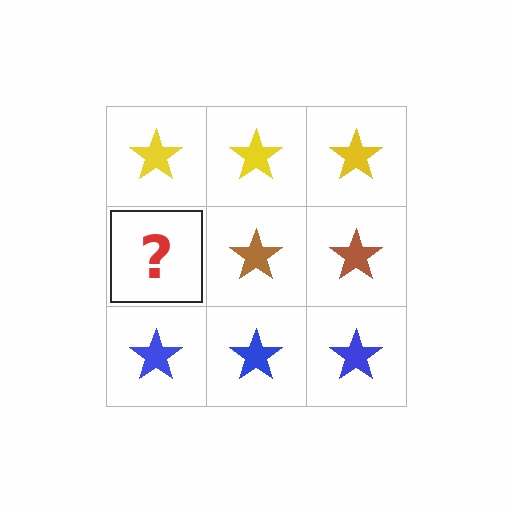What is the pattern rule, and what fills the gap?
The rule is that each row has a consistent color. The gap should be filled with a brown star.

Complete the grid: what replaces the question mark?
The question mark should be replaced with a brown star.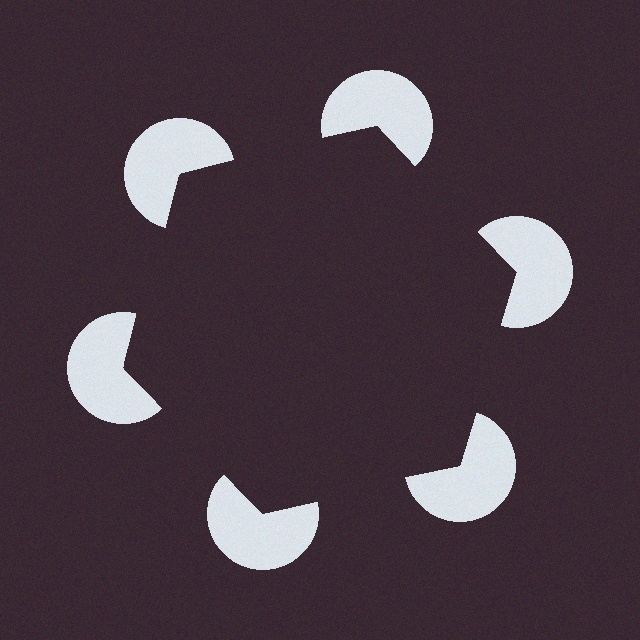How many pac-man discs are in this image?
There are 6 — one at each vertex of the illusory hexagon.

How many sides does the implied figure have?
6 sides.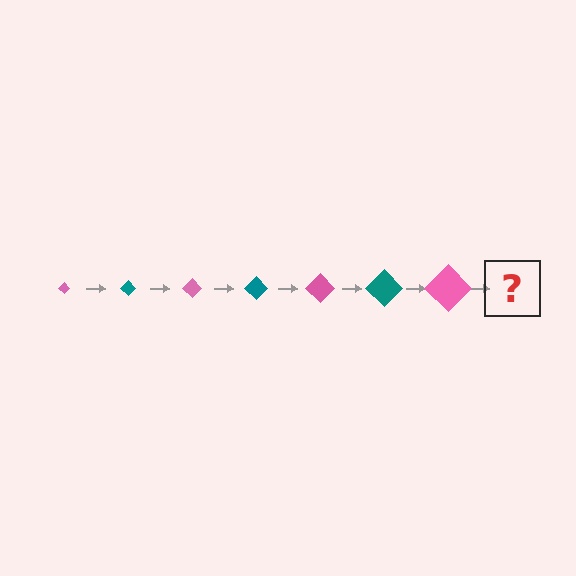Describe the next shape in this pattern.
It should be a teal diamond, larger than the previous one.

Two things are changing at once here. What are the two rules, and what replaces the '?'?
The two rules are that the diamond grows larger each step and the color cycles through pink and teal. The '?' should be a teal diamond, larger than the previous one.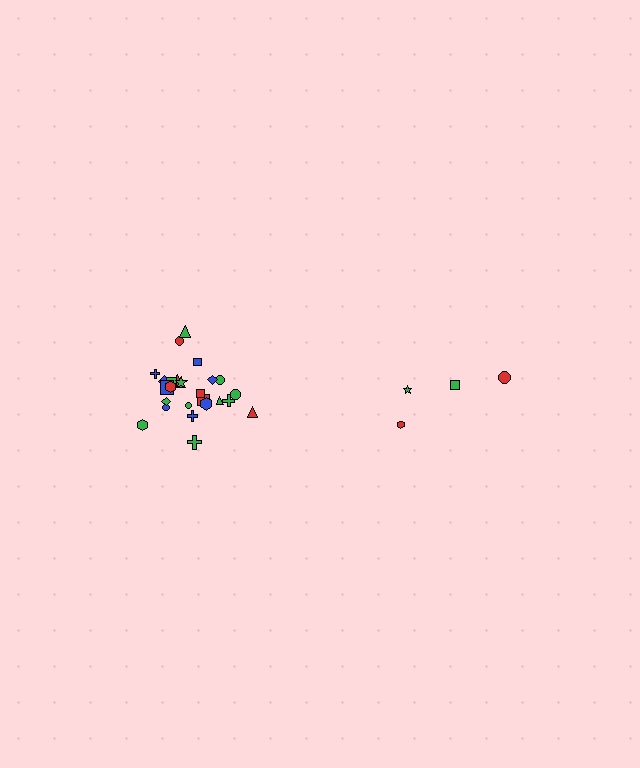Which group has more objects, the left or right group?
The left group.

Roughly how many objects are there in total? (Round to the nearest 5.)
Roughly 30 objects in total.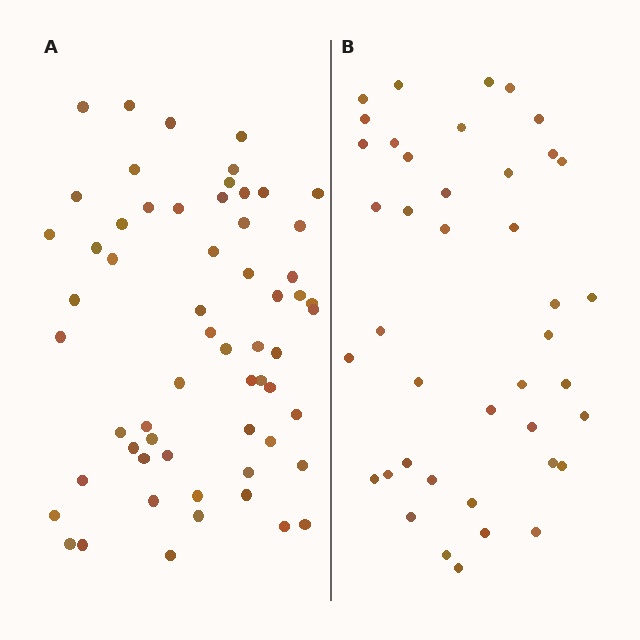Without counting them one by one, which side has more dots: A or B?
Region A (the left region) has more dots.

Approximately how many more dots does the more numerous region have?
Region A has approximately 20 more dots than region B.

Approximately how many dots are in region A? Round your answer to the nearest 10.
About 60 dots.